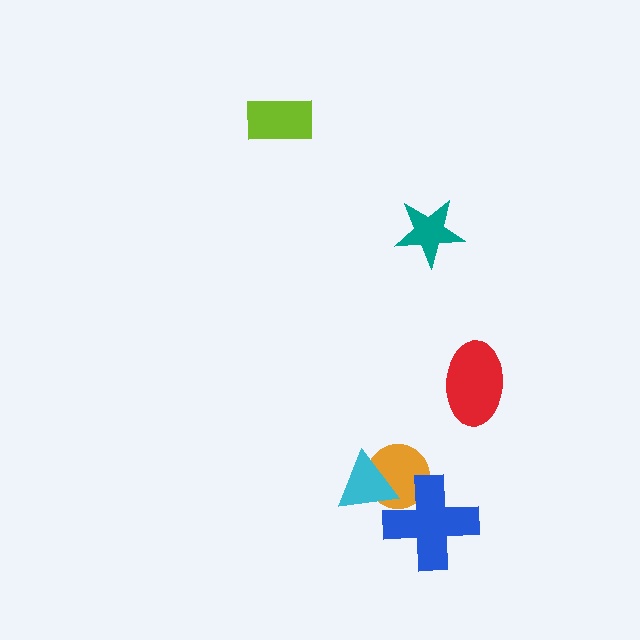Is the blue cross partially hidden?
Yes, it is partially covered by another shape.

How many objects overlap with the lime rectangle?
0 objects overlap with the lime rectangle.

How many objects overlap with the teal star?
0 objects overlap with the teal star.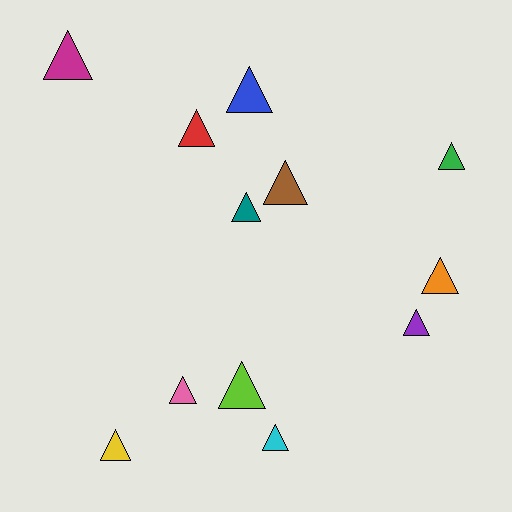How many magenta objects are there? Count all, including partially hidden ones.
There is 1 magenta object.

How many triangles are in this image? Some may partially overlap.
There are 12 triangles.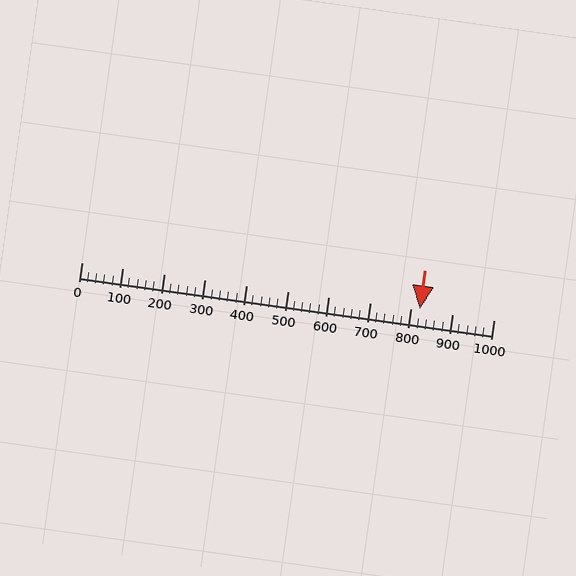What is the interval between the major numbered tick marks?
The major tick marks are spaced 100 units apart.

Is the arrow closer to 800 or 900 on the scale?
The arrow is closer to 800.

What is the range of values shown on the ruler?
The ruler shows values from 0 to 1000.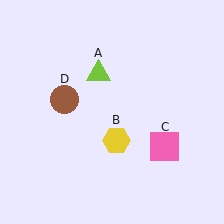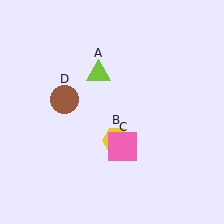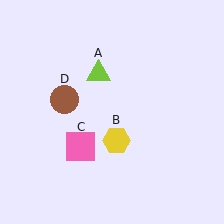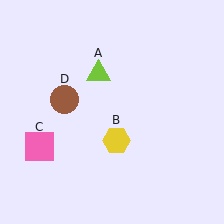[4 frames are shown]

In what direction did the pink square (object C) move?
The pink square (object C) moved left.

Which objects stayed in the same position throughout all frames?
Lime triangle (object A) and yellow hexagon (object B) and brown circle (object D) remained stationary.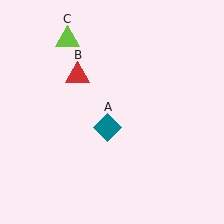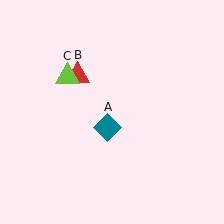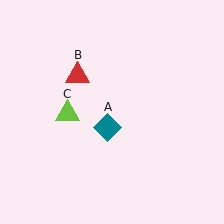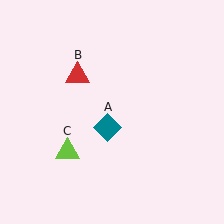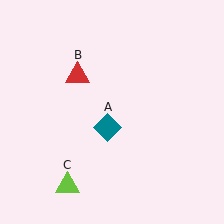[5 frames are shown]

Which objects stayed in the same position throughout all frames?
Teal diamond (object A) and red triangle (object B) remained stationary.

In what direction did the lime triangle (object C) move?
The lime triangle (object C) moved down.